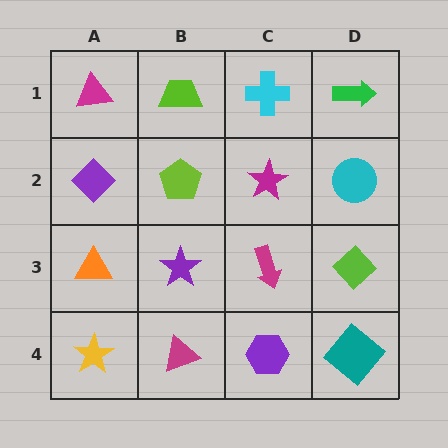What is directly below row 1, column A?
A purple diamond.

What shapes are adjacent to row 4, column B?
A purple star (row 3, column B), a yellow star (row 4, column A), a purple hexagon (row 4, column C).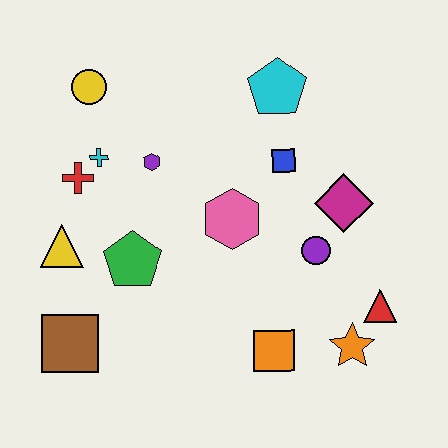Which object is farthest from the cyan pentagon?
The brown square is farthest from the cyan pentagon.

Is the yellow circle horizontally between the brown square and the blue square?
Yes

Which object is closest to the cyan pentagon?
The blue square is closest to the cyan pentagon.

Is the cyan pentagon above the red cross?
Yes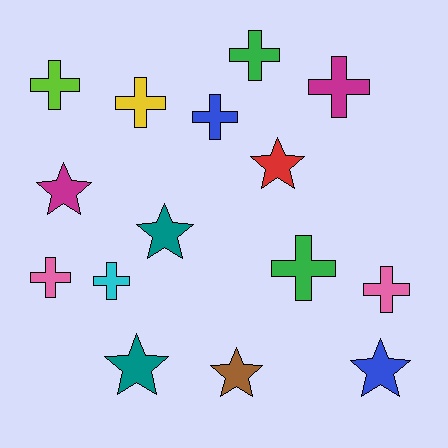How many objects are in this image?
There are 15 objects.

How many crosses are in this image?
There are 9 crosses.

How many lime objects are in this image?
There is 1 lime object.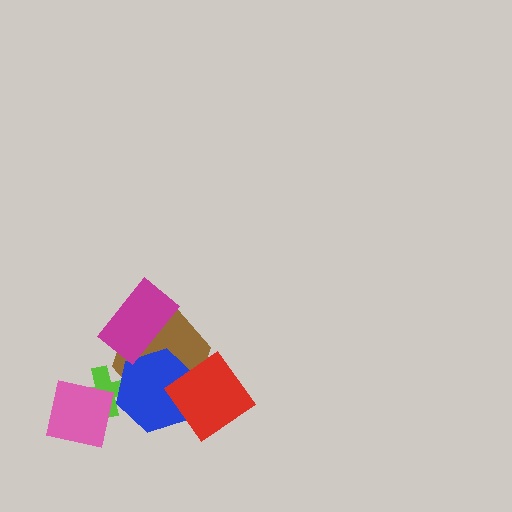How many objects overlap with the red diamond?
2 objects overlap with the red diamond.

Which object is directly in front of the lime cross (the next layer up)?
The blue hexagon is directly in front of the lime cross.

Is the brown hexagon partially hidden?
Yes, it is partially covered by another shape.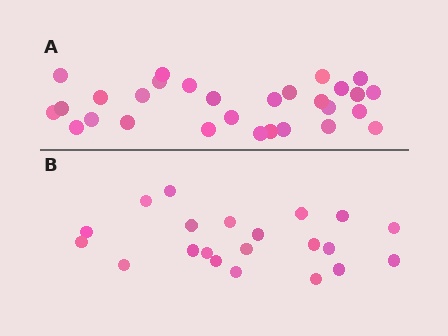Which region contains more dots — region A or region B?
Region A (the top region) has more dots.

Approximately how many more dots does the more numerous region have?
Region A has roughly 8 or so more dots than region B.